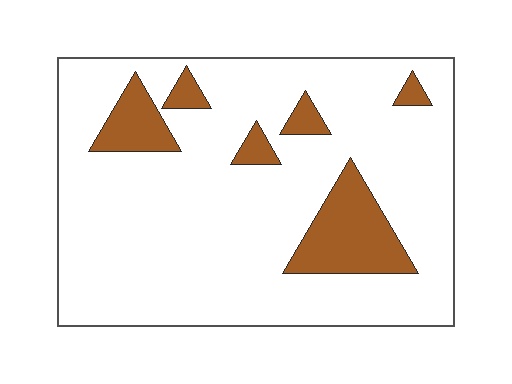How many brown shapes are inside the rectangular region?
6.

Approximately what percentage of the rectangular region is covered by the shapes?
Approximately 15%.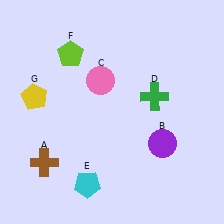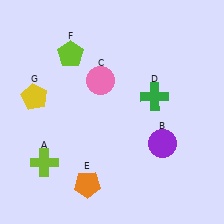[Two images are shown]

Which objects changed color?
A changed from brown to lime. E changed from cyan to orange.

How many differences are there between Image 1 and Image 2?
There are 2 differences between the two images.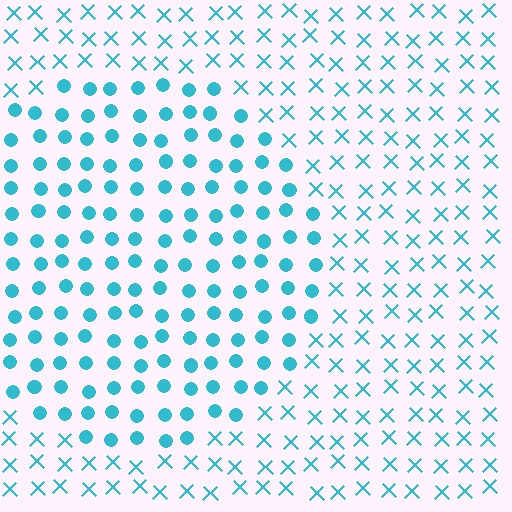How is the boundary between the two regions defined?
The boundary is defined by a change in element shape: circles inside vs. X marks outside. All elements share the same color and spacing.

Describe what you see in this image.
The image is filled with small cyan elements arranged in a uniform grid. A circle-shaped region contains circles, while the surrounding area contains X marks. The boundary is defined purely by the change in element shape.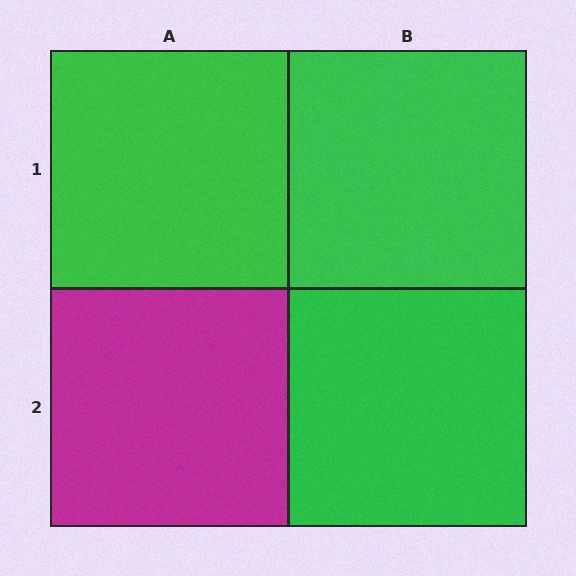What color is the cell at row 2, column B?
Green.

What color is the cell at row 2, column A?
Magenta.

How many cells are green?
3 cells are green.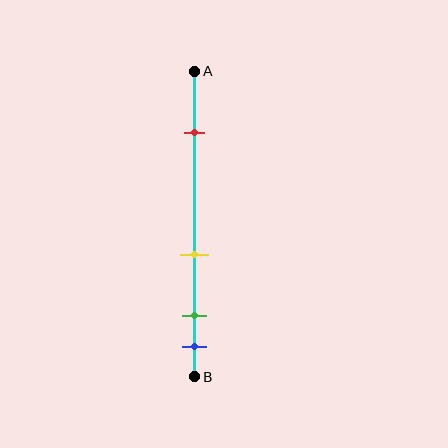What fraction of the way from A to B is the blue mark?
The blue mark is approximately 90% (0.9) of the way from A to B.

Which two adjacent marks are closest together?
The green and blue marks are the closest adjacent pair.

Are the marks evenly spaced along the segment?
No, the marks are not evenly spaced.